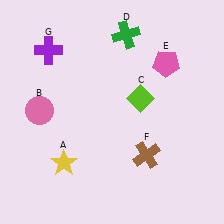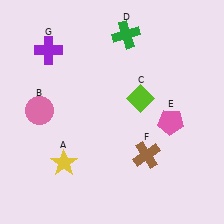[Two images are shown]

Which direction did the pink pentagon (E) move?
The pink pentagon (E) moved down.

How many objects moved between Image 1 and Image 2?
1 object moved between the two images.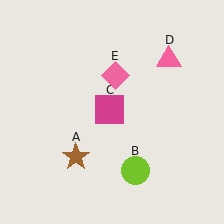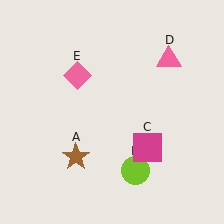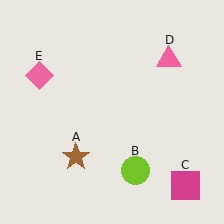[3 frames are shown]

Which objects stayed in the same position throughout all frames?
Brown star (object A) and lime circle (object B) and pink triangle (object D) remained stationary.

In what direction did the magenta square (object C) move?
The magenta square (object C) moved down and to the right.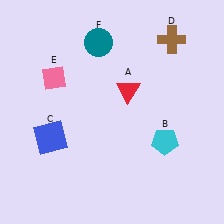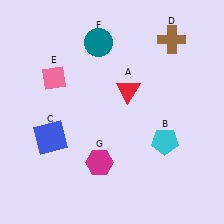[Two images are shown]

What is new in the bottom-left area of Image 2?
A magenta hexagon (G) was added in the bottom-left area of Image 2.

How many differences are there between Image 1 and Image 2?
There is 1 difference between the two images.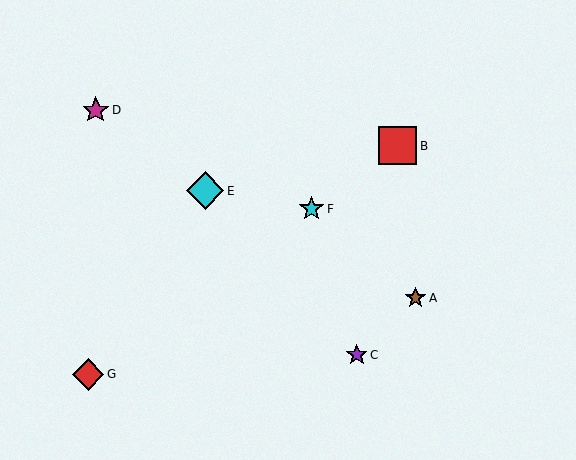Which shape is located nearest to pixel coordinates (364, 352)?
The purple star (labeled C) at (357, 355) is nearest to that location.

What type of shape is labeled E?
Shape E is a cyan diamond.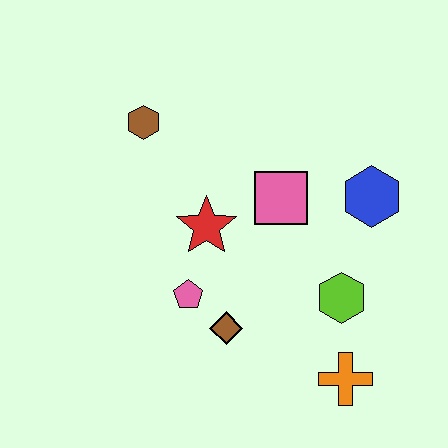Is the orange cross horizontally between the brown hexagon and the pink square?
No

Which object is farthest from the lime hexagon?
The brown hexagon is farthest from the lime hexagon.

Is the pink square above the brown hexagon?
No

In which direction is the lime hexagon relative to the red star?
The lime hexagon is to the right of the red star.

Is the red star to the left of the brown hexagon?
No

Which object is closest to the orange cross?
The lime hexagon is closest to the orange cross.